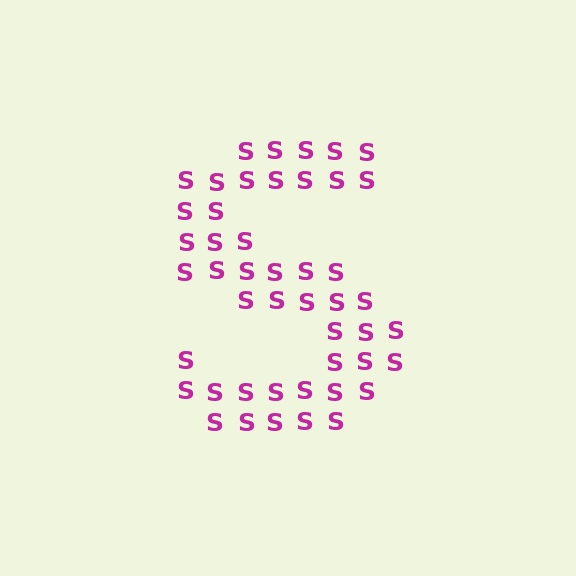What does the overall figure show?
The overall figure shows the letter S.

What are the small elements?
The small elements are letter S's.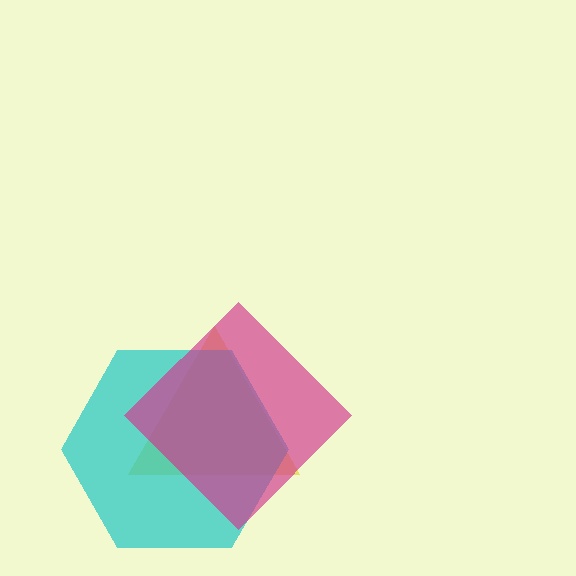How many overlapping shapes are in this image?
There are 3 overlapping shapes in the image.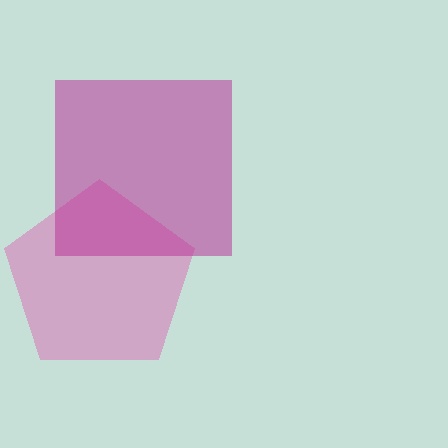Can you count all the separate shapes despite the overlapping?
Yes, there are 2 separate shapes.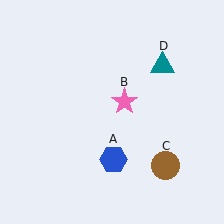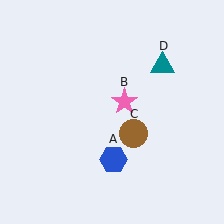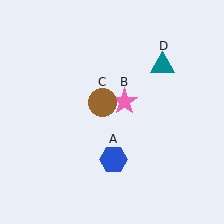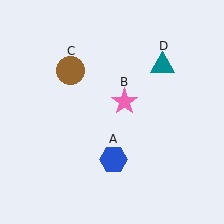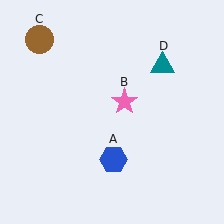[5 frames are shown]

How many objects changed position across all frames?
1 object changed position: brown circle (object C).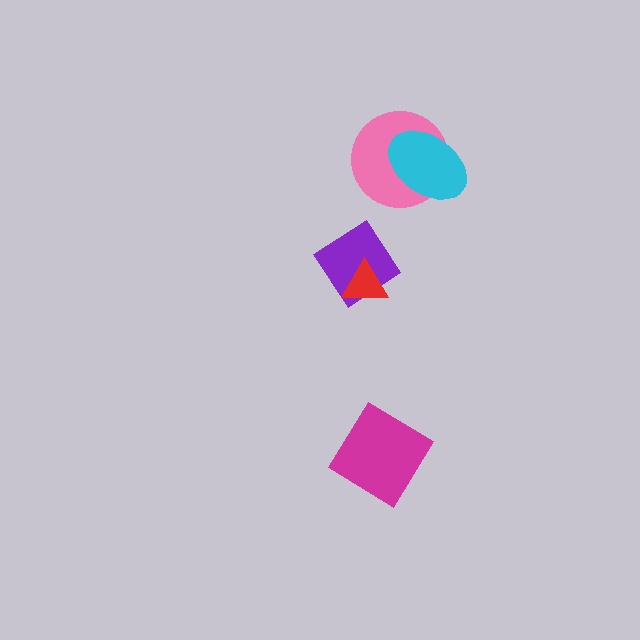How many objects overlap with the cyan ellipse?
1 object overlaps with the cyan ellipse.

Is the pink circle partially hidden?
Yes, it is partially covered by another shape.